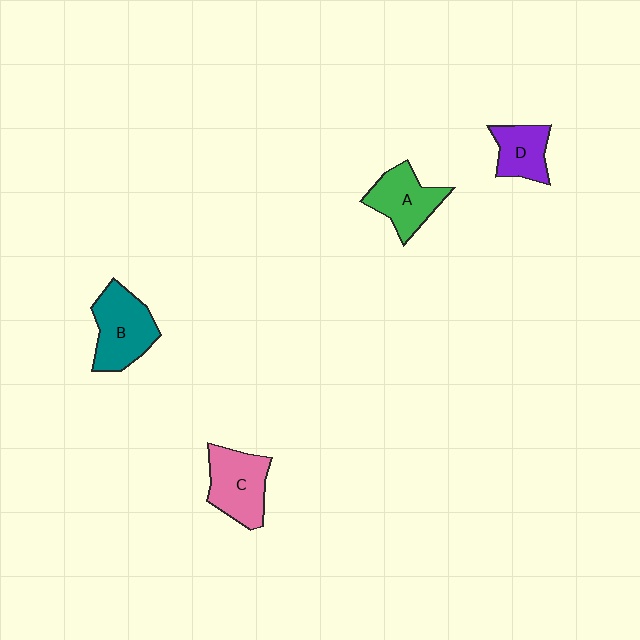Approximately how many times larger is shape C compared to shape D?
Approximately 1.4 times.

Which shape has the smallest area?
Shape D (purple).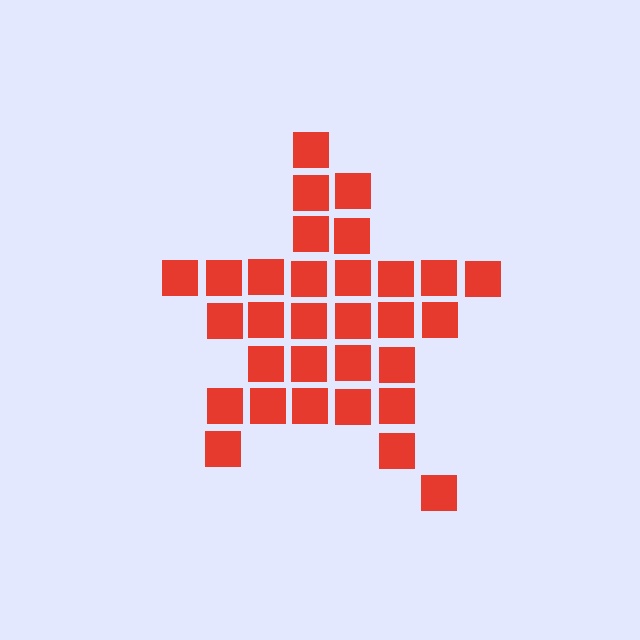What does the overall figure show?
The overall figure shows a star.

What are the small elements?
The small elements are squares.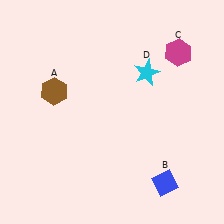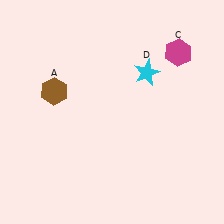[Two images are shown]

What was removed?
The blue diamond (B) was removed in Image 2.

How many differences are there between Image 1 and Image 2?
There is 1 difference between the two images.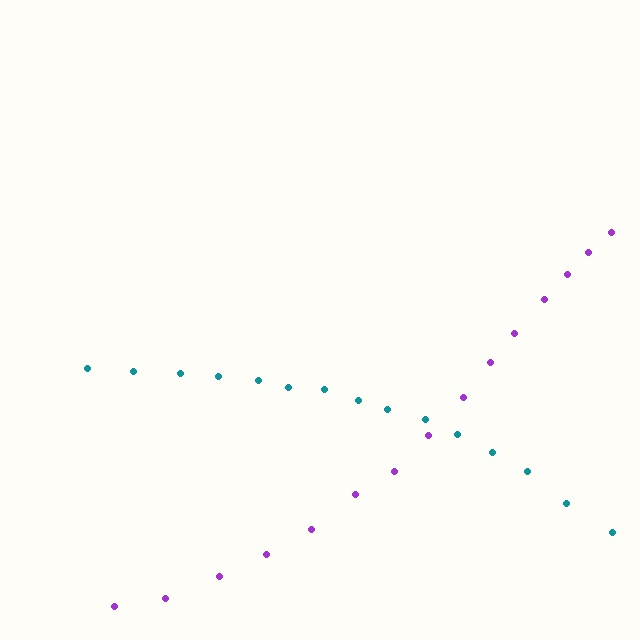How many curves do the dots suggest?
There are 2 distinct paths.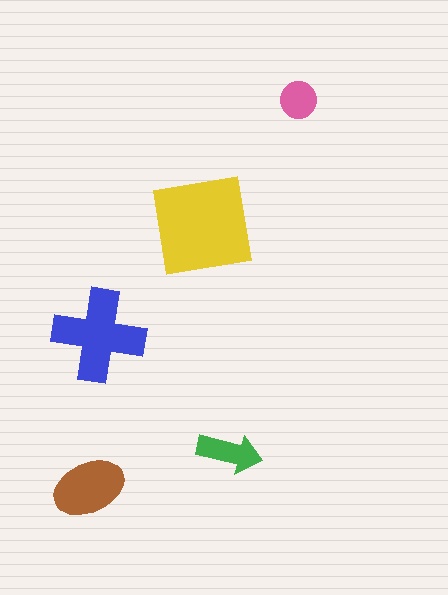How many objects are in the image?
There are 5 objects in the image.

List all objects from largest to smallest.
The yellow square, the blue cross, the brown ellipse, the green arrow, the pink circle.